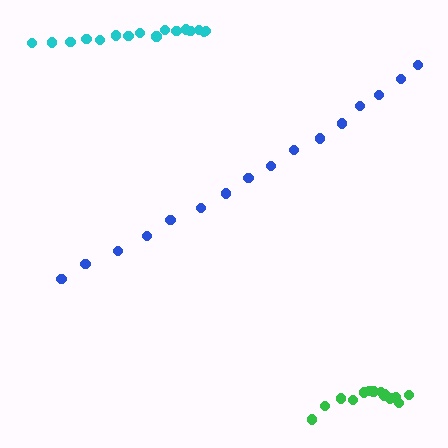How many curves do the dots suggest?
There are 3 distinct paths.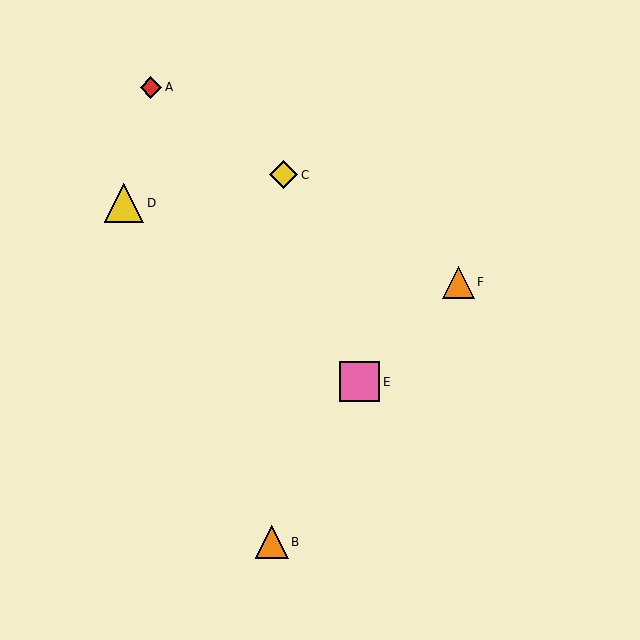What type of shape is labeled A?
Shape A is a red diamond.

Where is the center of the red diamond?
The center of the red diamond is at (151, 87).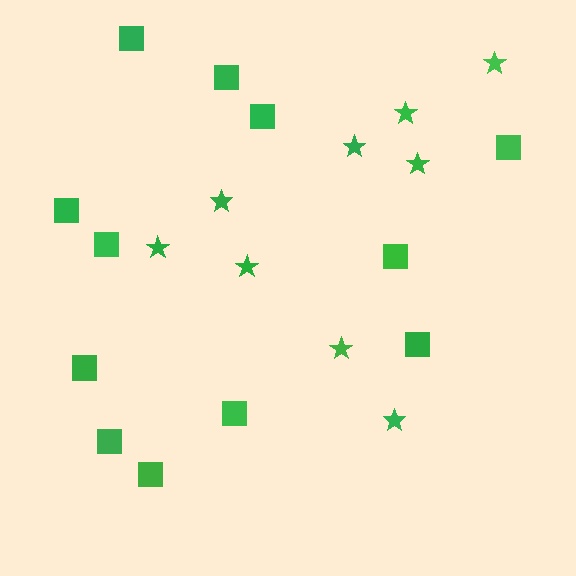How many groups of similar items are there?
There are 2 groups: one group of stars (9) and one group of squares (12).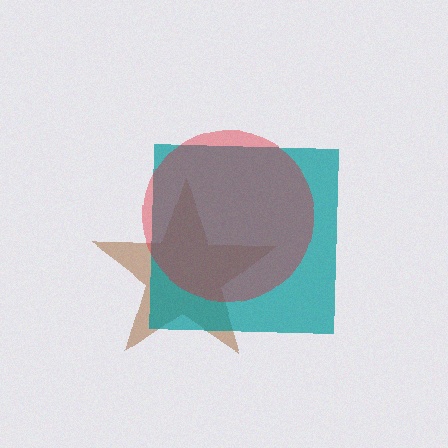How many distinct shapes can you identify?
There are 3 distinct shapes: a brown star, a teal square, a red circle.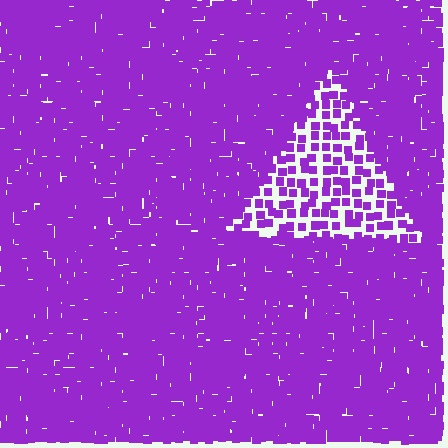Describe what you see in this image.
The image contains small purple elements arranged at two different densities. A triangle-shaped region is visible where the elements are less densely packed than the surrounding area.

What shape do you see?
I see a triangle.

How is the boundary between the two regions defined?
The boundary is defined by a change in element density (approximately 2.6x ratio). All elements are the same color, size, and shape.